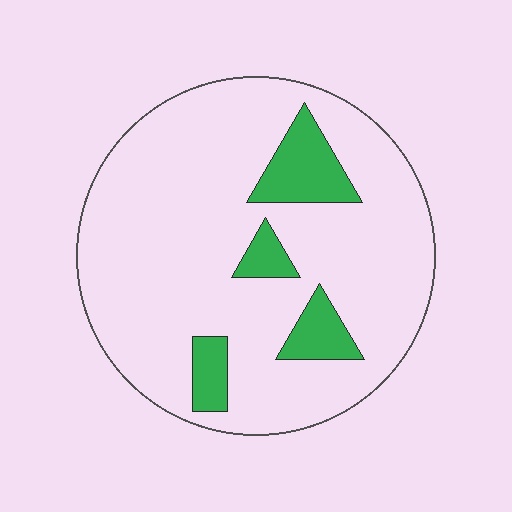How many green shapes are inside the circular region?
4.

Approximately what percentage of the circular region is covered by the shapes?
Approximately 15%.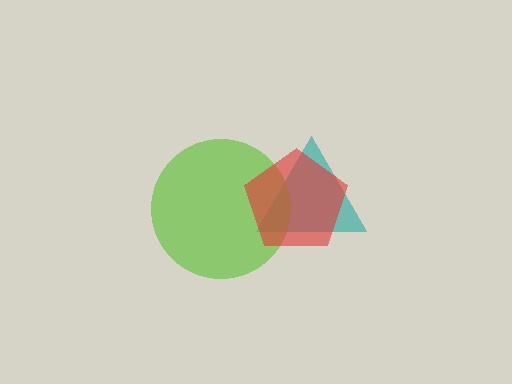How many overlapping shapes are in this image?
There are 3 overlapping shapes in the image.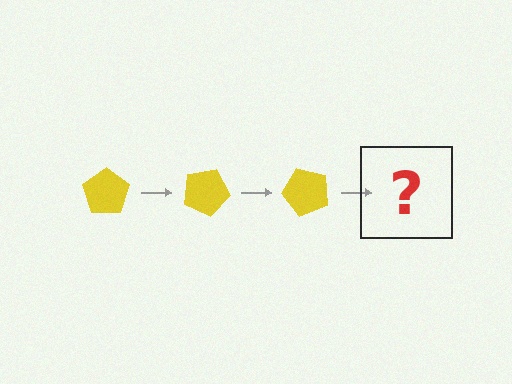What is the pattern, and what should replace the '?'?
The pattern is that the pentagon rotates 25 degrees each step. The '?' should be a yellow pentagon rotated 75 degrees.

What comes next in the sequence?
The next element should be a yellow pentagon rotated 75 degrees.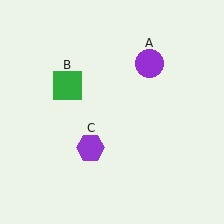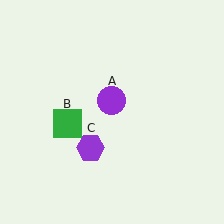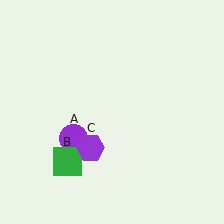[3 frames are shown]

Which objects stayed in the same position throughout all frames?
Purple hexagon (object C) remained stationary.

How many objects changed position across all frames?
2 objects changed position: purple circle (object A), green square (object B).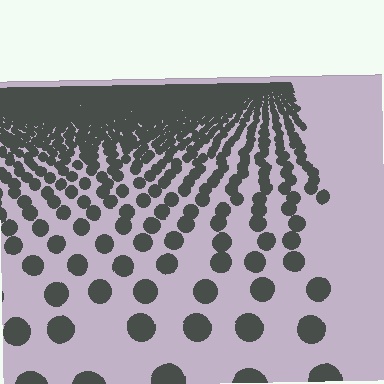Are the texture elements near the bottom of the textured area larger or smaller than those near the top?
Larger. Near the bottom, elements are closer to the viewer and appear at a bigger on-screen size.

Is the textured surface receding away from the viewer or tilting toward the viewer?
The surface is receding away from the viewer. Texture elements get smaller and denser toward the top.